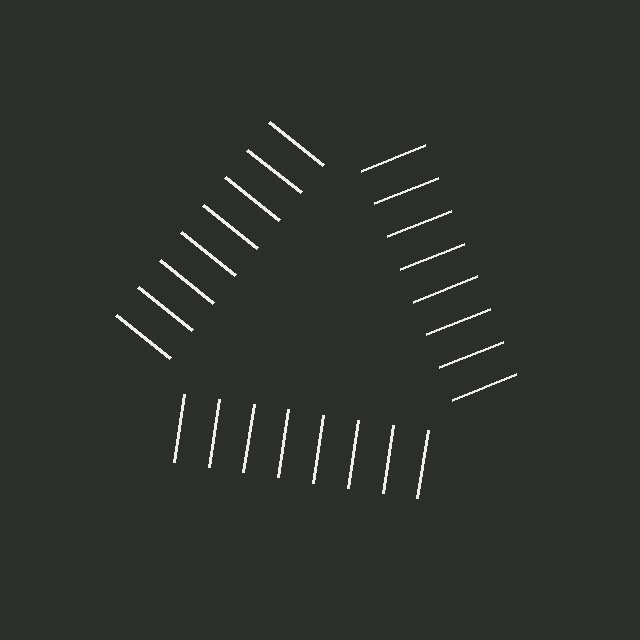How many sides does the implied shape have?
3 sides — the line-ends trace a triangle.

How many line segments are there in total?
24 — 8 along each of the 3 edges.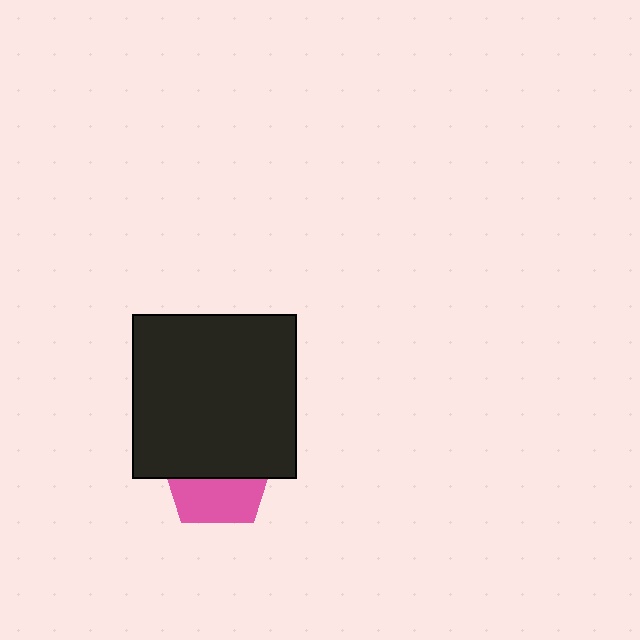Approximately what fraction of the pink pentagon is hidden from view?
Roughly 58% of the pink pentagon is hidden behind the black square.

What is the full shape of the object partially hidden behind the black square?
The partially hidden object is a pink pentagon.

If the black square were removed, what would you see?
You would see the complete pink pentagon.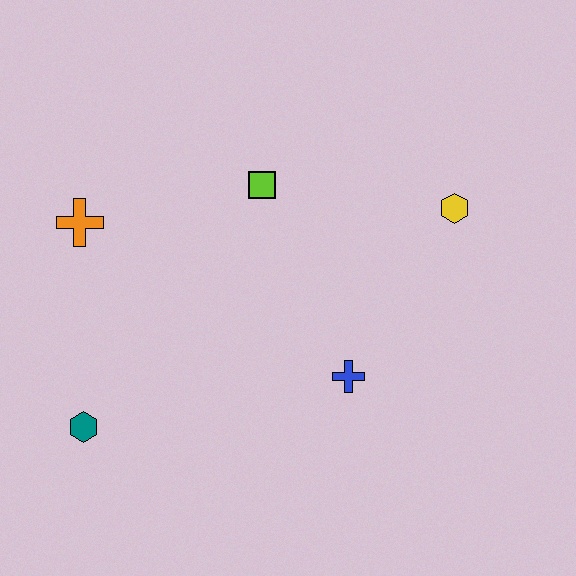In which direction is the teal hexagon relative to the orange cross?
The teal hexagon is below the orange cross.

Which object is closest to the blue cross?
The yellow hexagon is closest to the blue cross.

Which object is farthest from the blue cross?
The orange cross is farthest from the blue cross.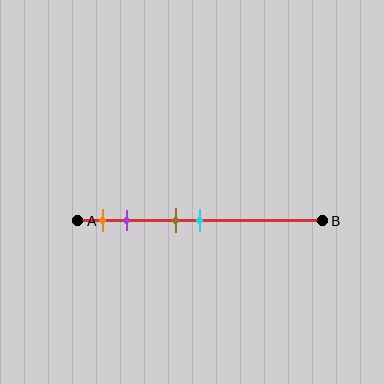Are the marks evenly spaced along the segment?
No, the marks are not evenly spaced.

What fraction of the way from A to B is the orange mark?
The orange mark is approximately 10% (0.1) of the way from A to B.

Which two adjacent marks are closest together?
The brown and cyan marks are the closest adjacent pair.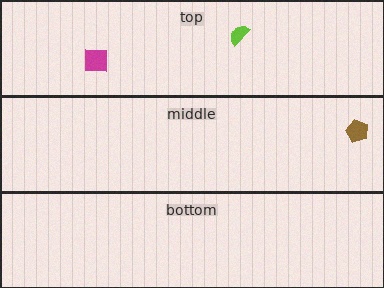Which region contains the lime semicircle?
The top region.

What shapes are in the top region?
The lime semicircle, the magenta square.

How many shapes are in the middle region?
1.